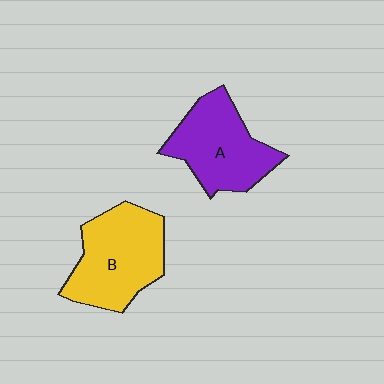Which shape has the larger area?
Shape B (yellow).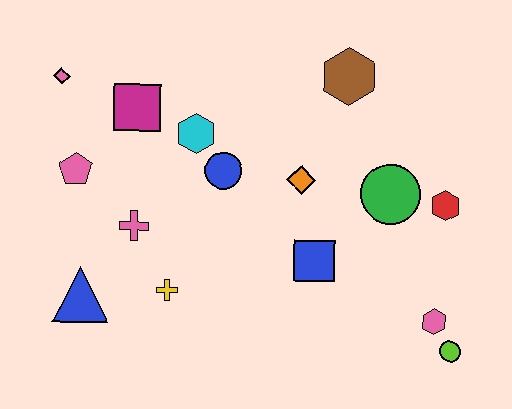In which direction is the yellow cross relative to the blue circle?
The yellow cross is below the blue circle.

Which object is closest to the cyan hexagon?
The blue circle is closest to the cyan hexagon.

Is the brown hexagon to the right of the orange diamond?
Yes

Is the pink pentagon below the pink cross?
No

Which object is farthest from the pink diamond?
The lime circle is farthest from the pink diamond.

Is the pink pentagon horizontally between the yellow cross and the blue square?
No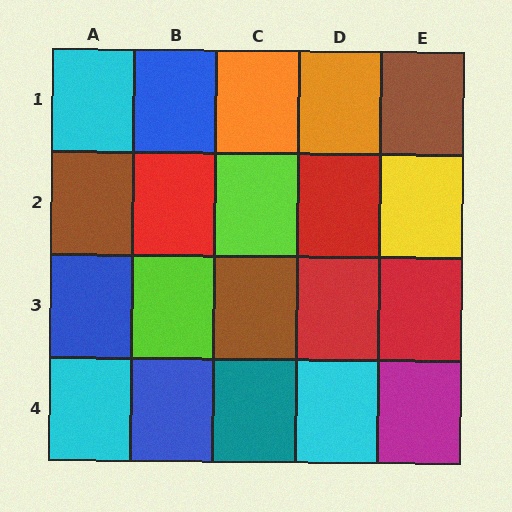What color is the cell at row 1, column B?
Blue.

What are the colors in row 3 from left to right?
Blue, lime, brown, red, red.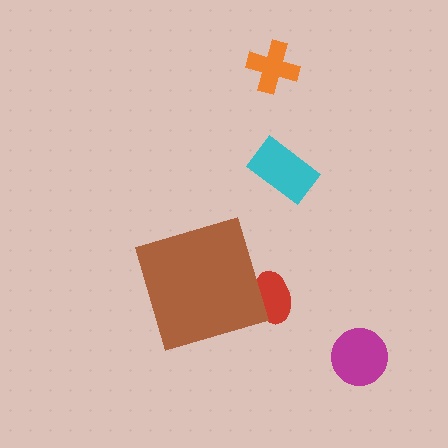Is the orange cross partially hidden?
No, the orange cross is fully visible.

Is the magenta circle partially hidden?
No, the magenta circle is fully visible.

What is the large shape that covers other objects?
A brown diamond.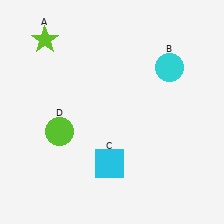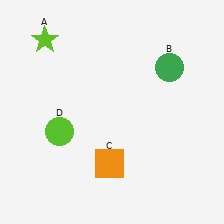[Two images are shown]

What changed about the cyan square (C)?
In Image 1, C is cyan. In Image 2, it changed to orange.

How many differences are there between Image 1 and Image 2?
There are 2 differences between the two images.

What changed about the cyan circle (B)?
In Image 1, B is cyan. In Image 2, it changed to green.